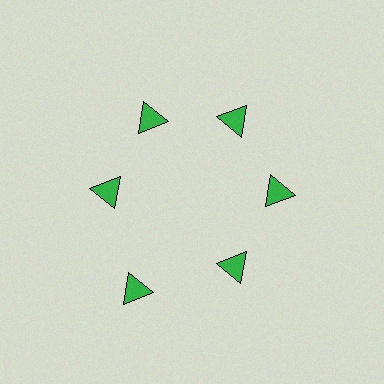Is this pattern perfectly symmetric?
No. The 6 green triangles are arranged in a ring, but one element near the 7 o'clock position is pushed outward from the center, breaking the 6-fold rotational symmetry.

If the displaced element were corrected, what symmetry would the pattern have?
It would have 6-fold rotational symmetry — the pattern would map onto itself every 60 degrees.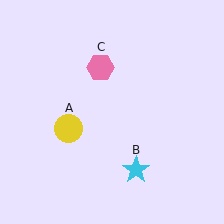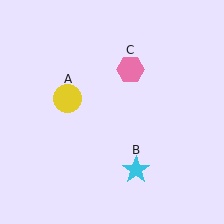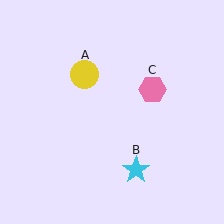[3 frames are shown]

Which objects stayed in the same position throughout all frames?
Cyan star (object B) remained stationary.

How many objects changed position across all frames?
2 objects changed position: yellow circle (object A), pink hexagon (object C).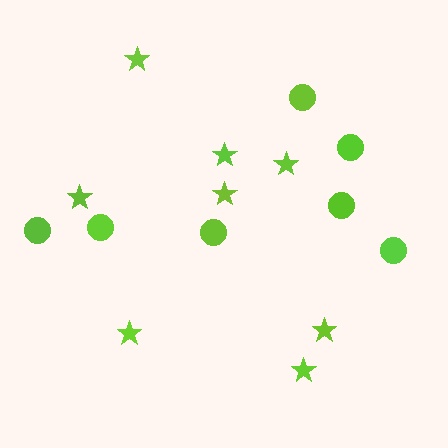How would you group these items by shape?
There are 2 groups: one group of stars (8) and one group of circles (7).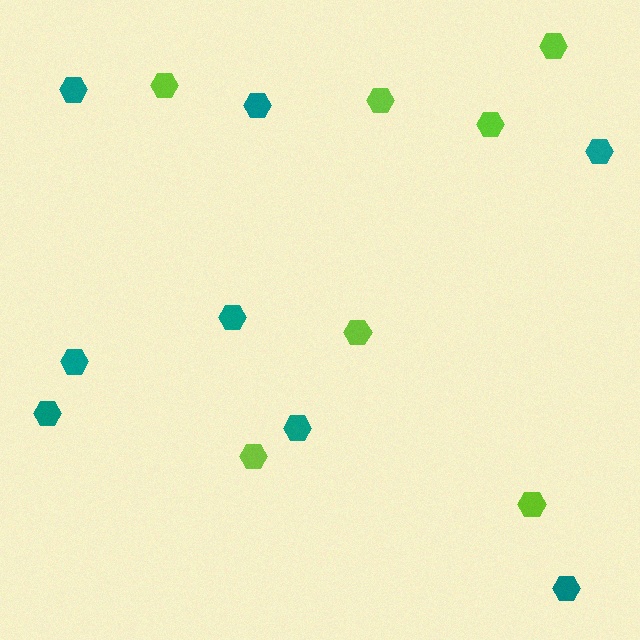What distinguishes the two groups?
There are 2 groups: one group of lime hexagons (7) and one group of teal hexagons (8).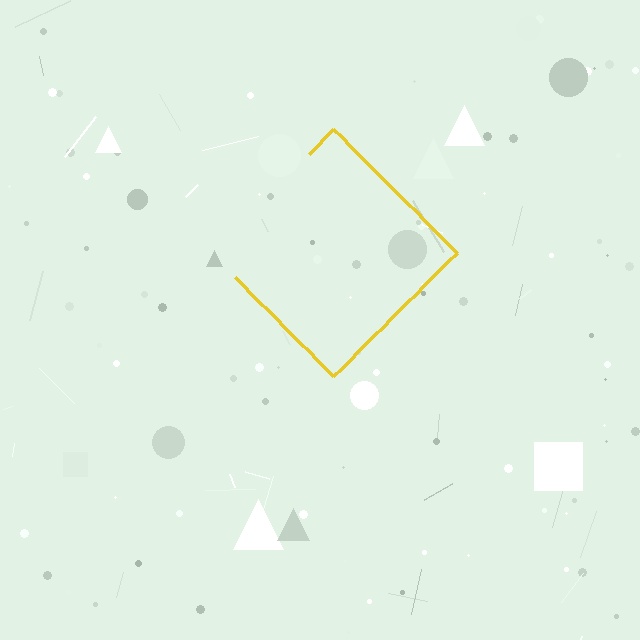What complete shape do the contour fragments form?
The contour fragments form a diamond.